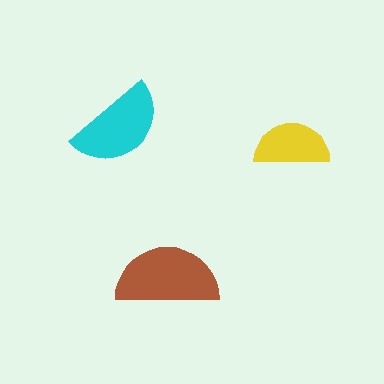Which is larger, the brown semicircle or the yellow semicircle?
The brown one.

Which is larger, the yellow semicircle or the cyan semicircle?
The cyan one.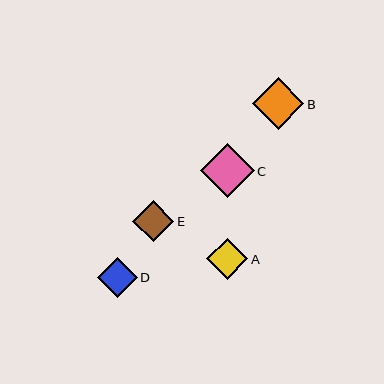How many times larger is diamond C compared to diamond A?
Diamond C is approximately 1.3 times the size of diamond A.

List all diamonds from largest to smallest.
From largest to smallest: C, B, A, E, D.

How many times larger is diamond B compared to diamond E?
Diamond B is approximately 1.3 times the size of diamond E.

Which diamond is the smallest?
Diamond D is the smallest with a size of approximately 40 pixels.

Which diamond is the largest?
Diamond C is the largest with a size of approximately 53 pixels.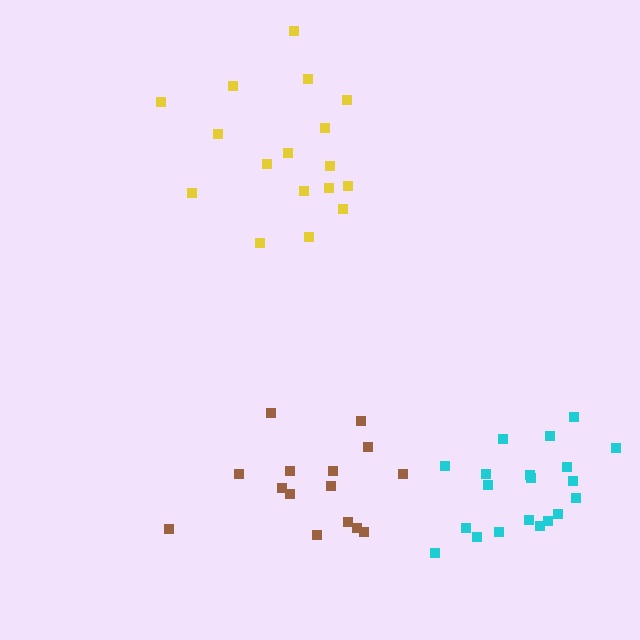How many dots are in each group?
Group 1: 15 dots, Group 2: 20 dots, Group 3: 17 dots (52 total).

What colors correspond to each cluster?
The clusters are colored: brown, cyan, yellow.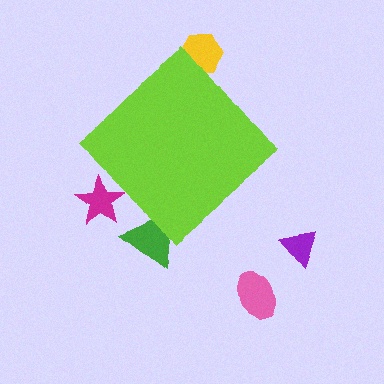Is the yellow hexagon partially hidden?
Yes, the yellow hexagon is partially hidden behind the lime diamond.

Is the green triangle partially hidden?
Yes, the green triangle is partially hidden behind the lime diamond.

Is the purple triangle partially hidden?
No, the purple triangle is fully visible.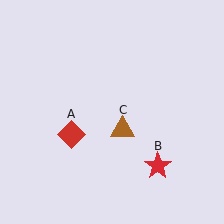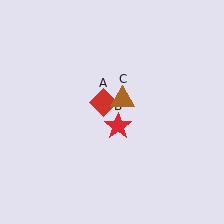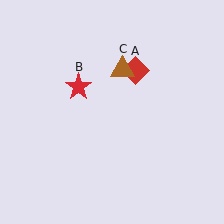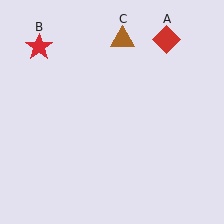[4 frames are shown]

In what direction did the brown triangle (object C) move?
The brown triangle (object C) moved up.